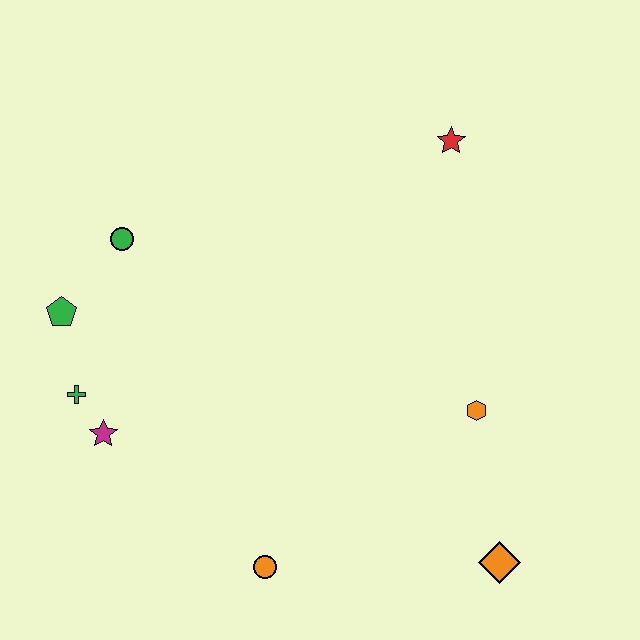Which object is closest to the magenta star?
The green cross is closest to the magenta star.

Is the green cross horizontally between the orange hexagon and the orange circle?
No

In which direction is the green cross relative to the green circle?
The green cross is below the green circle.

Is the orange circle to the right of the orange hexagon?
No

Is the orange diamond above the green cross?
No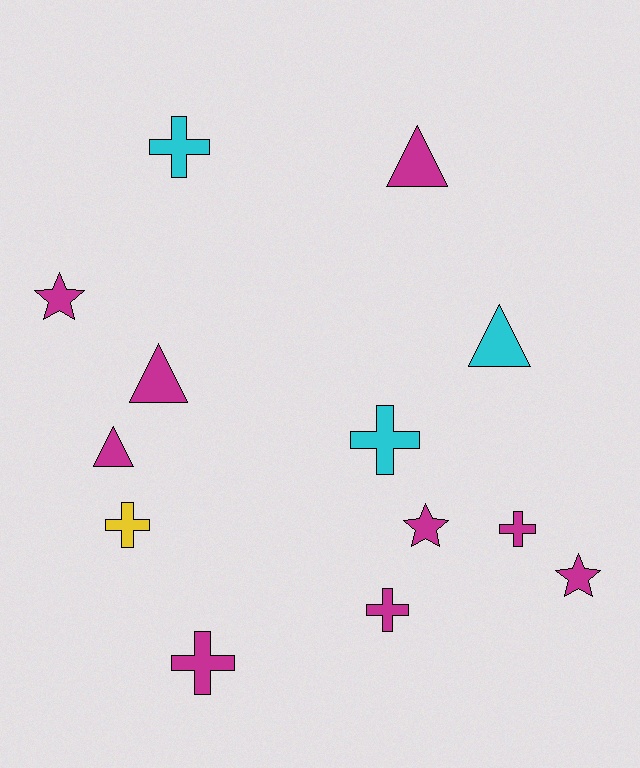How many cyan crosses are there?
There are 2 cyan crosses.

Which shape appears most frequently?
Cross, with 6 objects.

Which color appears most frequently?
Magenta, with 9 objects.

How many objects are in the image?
There are 13 objects.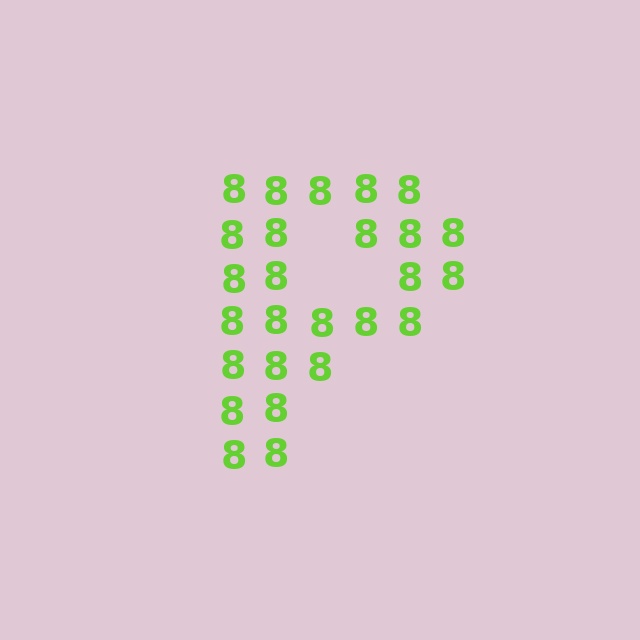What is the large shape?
The large shape is the letter P.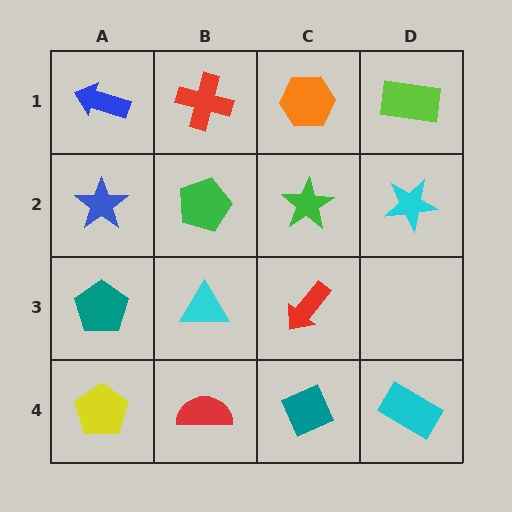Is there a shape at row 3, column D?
No, that cell is empty.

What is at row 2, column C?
A green star.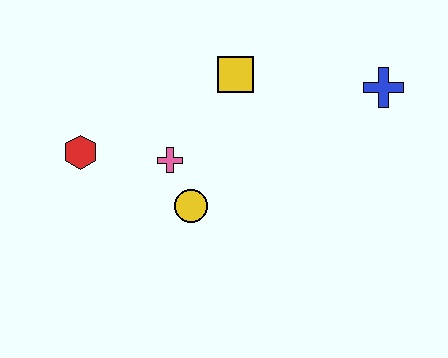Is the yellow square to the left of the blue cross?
Yes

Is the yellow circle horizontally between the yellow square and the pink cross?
Yes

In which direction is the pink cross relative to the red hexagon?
The pink cross is to the right of the red hexagon.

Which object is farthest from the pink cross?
The blue cross is farthest from the pink cross.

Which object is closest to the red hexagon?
The pink cross is closest to the red hexagon.